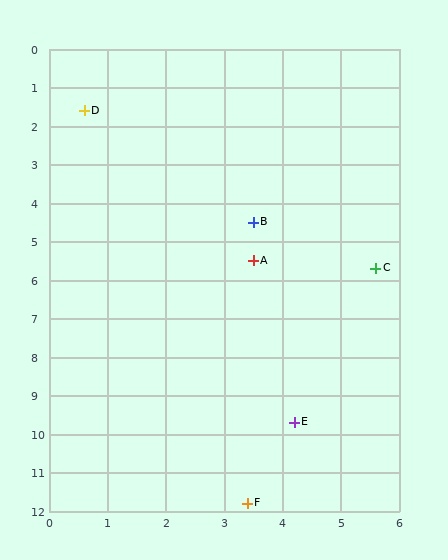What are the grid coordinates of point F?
Point F is at approximately (3.4, 11.8).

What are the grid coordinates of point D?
Point D is at approximately (0.6, 1.6).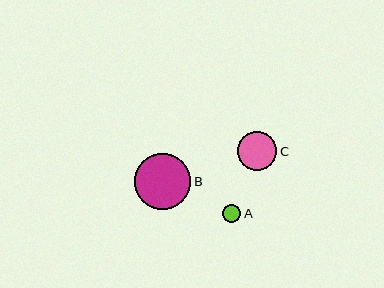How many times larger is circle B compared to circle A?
Circle B is approximately 3.1 times the size of circle A.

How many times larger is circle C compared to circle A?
Circle C is approximately 2.2 times the size of circle A.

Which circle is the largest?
Circle B is the largest with a size of approximately 56 pixels.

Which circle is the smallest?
Circle A is the smallest with a size of approximately 18 pixels.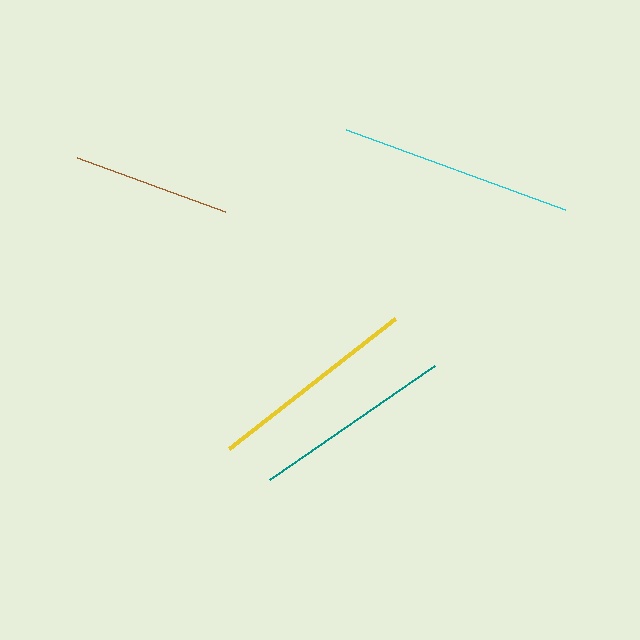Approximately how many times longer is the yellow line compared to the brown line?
The yellow line is approximately 1.3 times the length of the brown line.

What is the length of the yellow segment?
The yellow segment is approximately 211 pixels long.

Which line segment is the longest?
The cyan line is the longest at approximately 233 pixels.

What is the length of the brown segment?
The brown segment is approximately 158 pixels long.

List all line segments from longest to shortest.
From longest to shortest: cyan, yellow, teal, brown.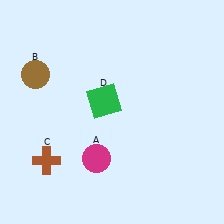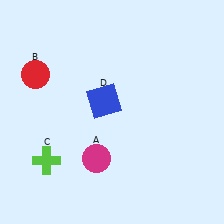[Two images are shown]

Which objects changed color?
B changed from brown to red. C changed from brown to lime. D changed from green to blue.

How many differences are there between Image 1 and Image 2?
There are 3 differences between the two images.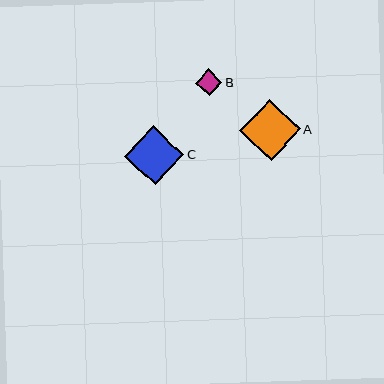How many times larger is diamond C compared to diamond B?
Diamond C is approximately 2.2 times the size of diamond B.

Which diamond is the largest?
Diamond A is the largest with a size of approximately 61 pixels.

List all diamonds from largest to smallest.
From largest to smallest: A, C, B.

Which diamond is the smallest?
Diamond B is the smallest with a size of approximately 27 pixels.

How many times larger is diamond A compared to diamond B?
Diamond A is approximately 2.3 times the size of diamond B.